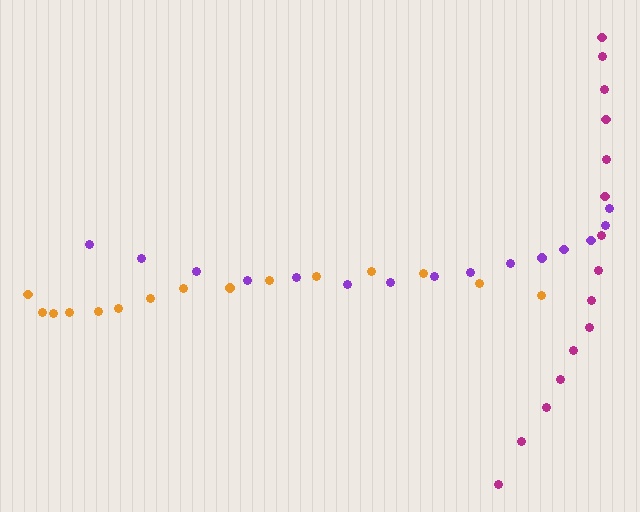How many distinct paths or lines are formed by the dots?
There are 3 distinct paths.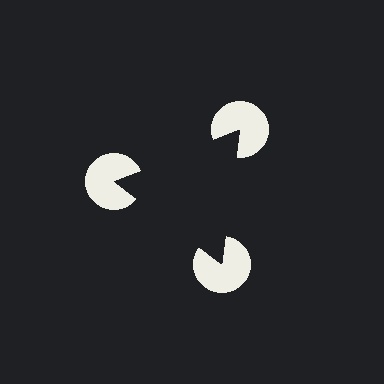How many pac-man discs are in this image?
There are 3 — one at each vertex of the illusory triangle.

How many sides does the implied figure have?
3 sides.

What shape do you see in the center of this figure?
An illusory triangle — its edges are inferred from the aligned wedge cuts in the pac-man discs, not physically drawn.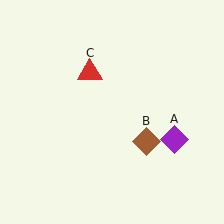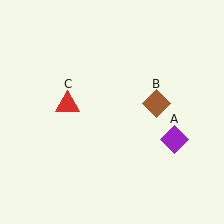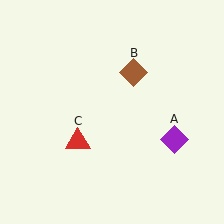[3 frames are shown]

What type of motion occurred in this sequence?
The brown diamond (object B), red triangle (object C) rotated counterclockwise around the center of the scene.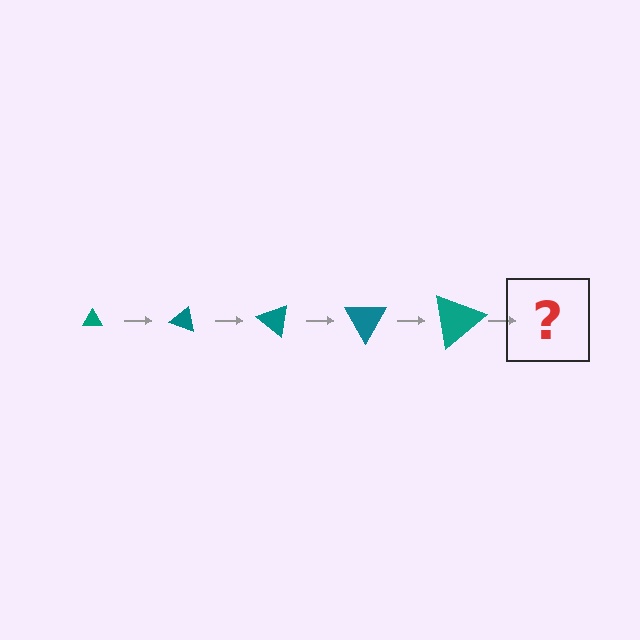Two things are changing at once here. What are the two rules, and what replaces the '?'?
The two rules are that the triangle grows larger each step and it rotates 20 degrees each step. The '?' should be a triangle, larger than the previous one and rotated 100 degrees from the start.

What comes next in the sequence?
The next element should be a triangle, larger than the previous one and rotated 100 degrees from the start.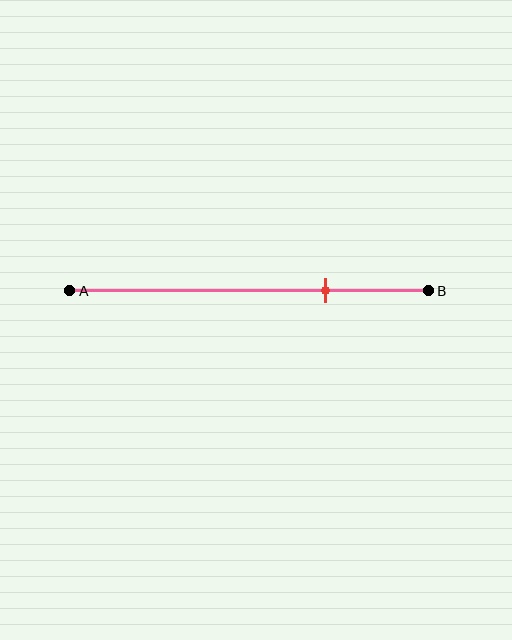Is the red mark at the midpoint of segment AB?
No, the mark is at about 70% from A, not at the 50% midpoint.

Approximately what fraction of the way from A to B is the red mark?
The red mark is approximately 70% of the way from A to B.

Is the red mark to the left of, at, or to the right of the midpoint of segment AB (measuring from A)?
The red mark is to the right of the midpoint of segment AB.